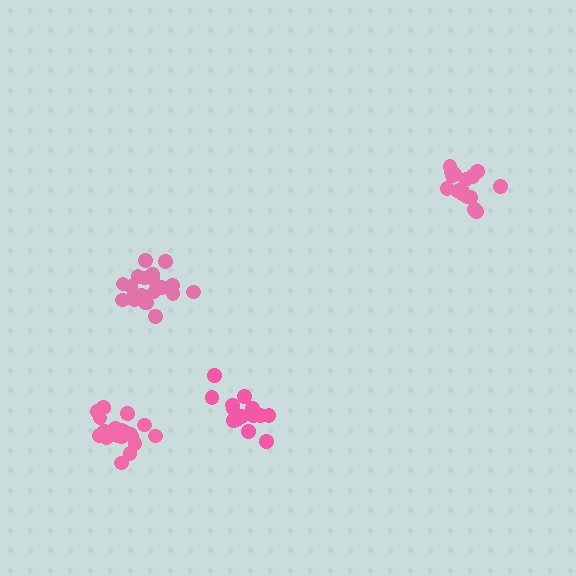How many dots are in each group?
Group 1: 17 dots, Group 2: 14 dots, Group 3: 20 dots, Group 4: 20 dots (71 total).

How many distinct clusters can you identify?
There are 4 distinct clusters.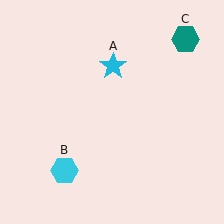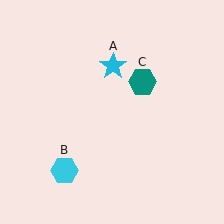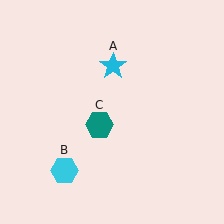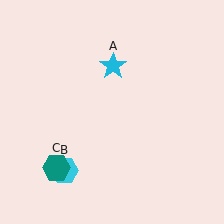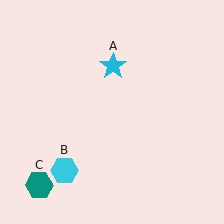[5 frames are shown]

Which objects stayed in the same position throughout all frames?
Cyan star (object A) and cyan hexagon (object B) remained stationary.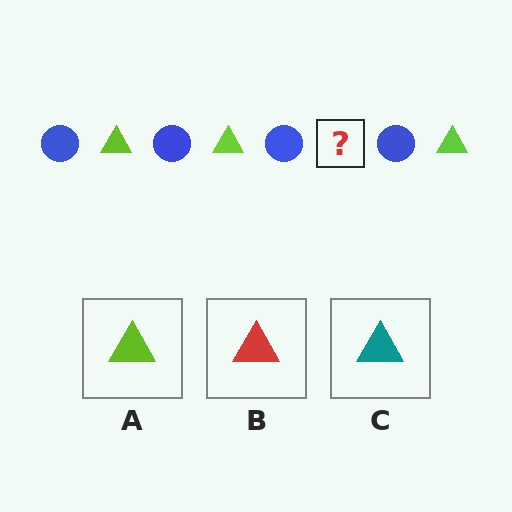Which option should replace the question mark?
Option A.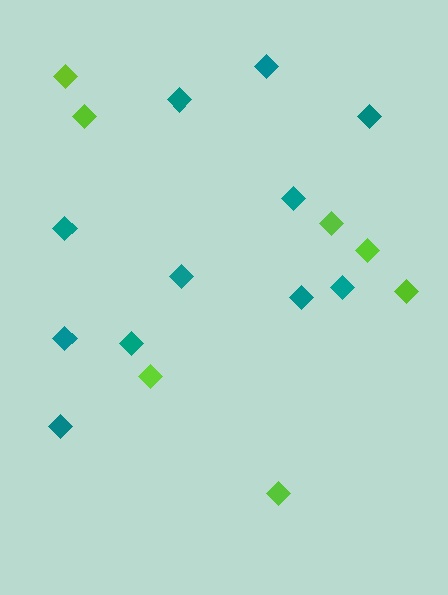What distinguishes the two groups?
There are 2 groups: one group of lime diamonds (7) and one group of teal diamonds (11).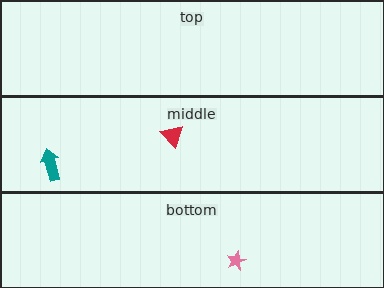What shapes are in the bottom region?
The pink star.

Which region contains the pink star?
The bottom region.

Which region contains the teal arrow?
The middle region.